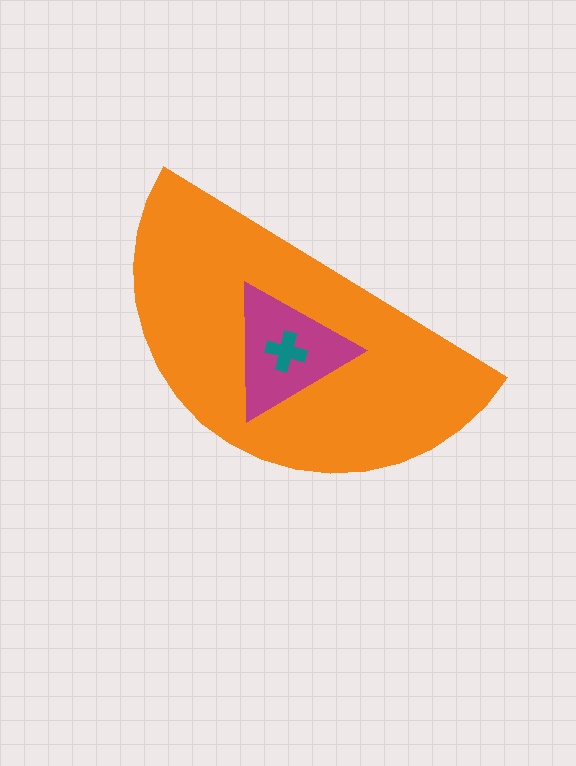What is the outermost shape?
The orange semicircle.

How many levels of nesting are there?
3.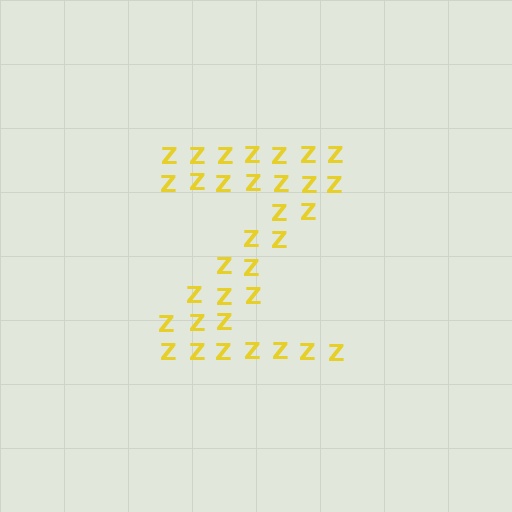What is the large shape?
The large shape is the letter Z.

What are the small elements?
The small elements are letter Z's.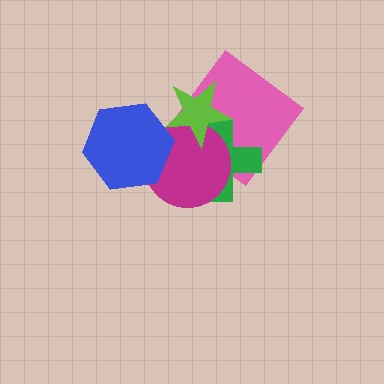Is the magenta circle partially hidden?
Yes, it is partially covered by another shape.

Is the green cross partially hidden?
Yes, it is partially covered by another shape.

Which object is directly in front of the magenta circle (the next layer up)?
The blue hexagon is directly in front of the magenta circle.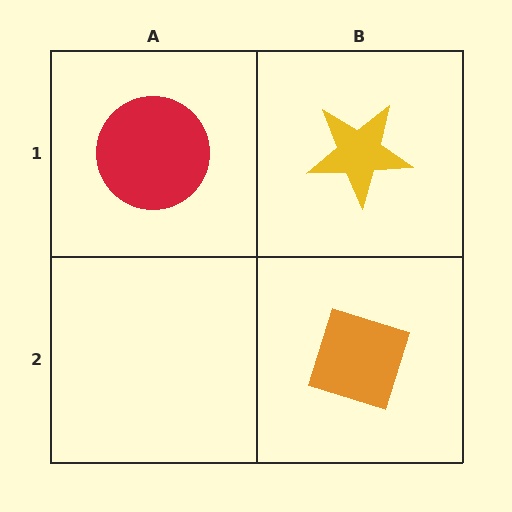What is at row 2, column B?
An orange diamond.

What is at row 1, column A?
A red circle.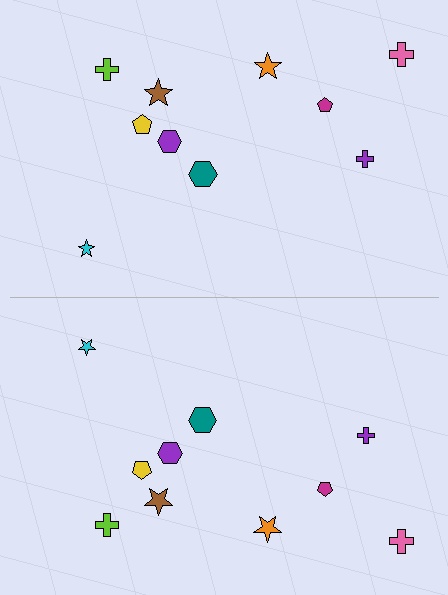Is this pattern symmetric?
Yes, this pattern has bilateral (reflection) symmetry.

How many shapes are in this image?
There are 20 shapes in this image.